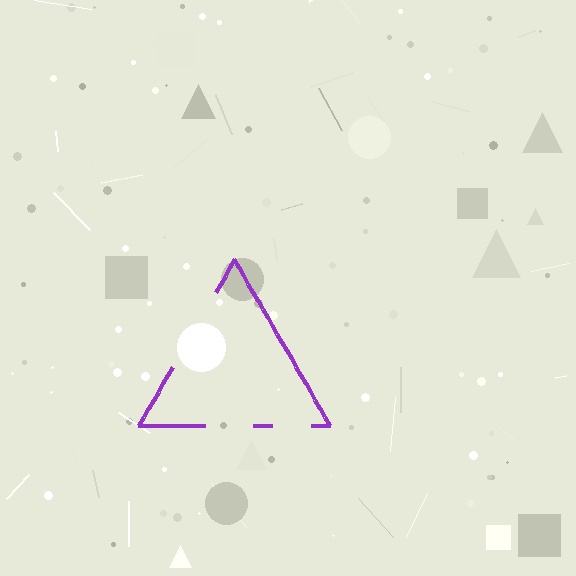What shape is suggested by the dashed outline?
The dashed outline suggests a triangle.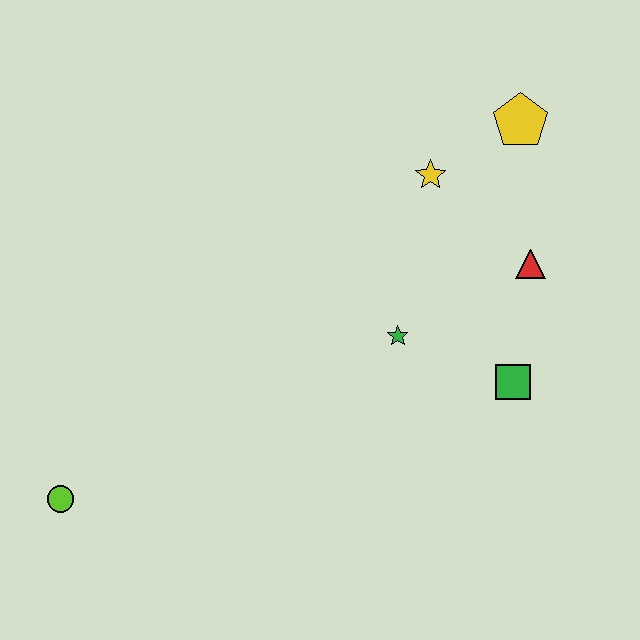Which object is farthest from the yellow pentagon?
The lime circle is farthest from the yellow pentagon.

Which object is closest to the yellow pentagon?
The yellow star is closest to the yellow pentagon.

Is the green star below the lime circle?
No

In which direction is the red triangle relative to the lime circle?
The red triangle is to the right of the lime circle.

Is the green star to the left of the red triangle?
Yes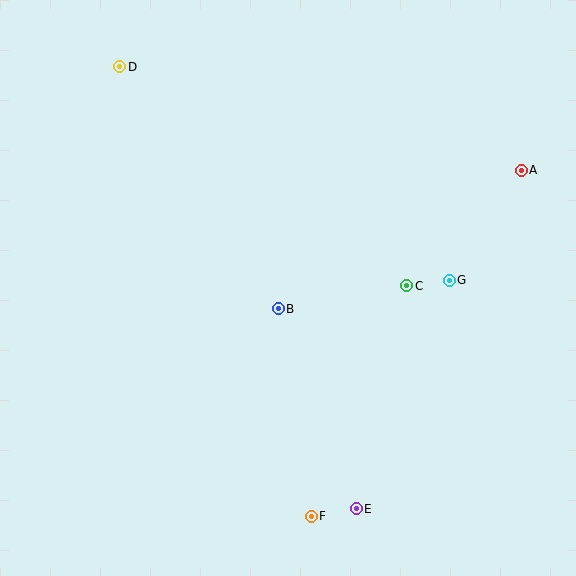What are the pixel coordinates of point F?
Point F is at (311, 516).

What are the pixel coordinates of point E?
Point E is at (356, 509).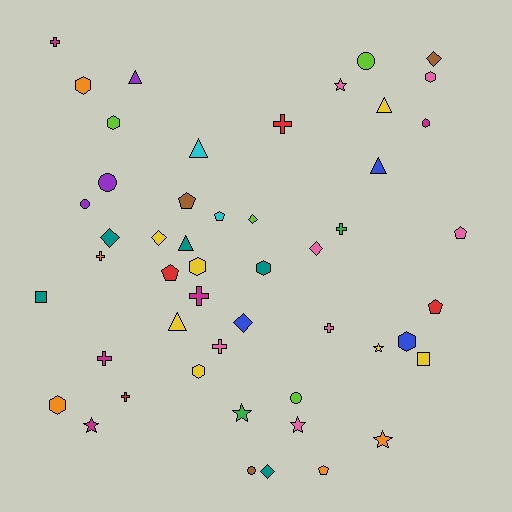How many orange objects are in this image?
There are 5 orange objects.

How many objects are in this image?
There are 50 objects.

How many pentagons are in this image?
There are 6 pentagons.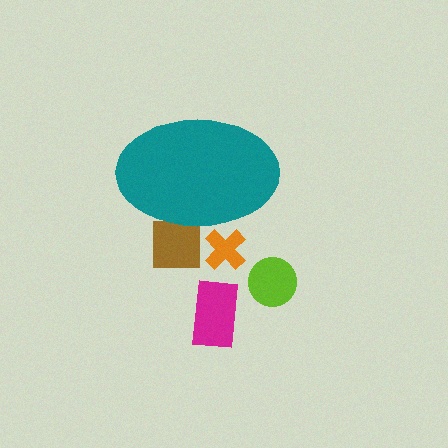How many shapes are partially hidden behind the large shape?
2 shapes are partially hidden.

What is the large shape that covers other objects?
A teal ellipse.